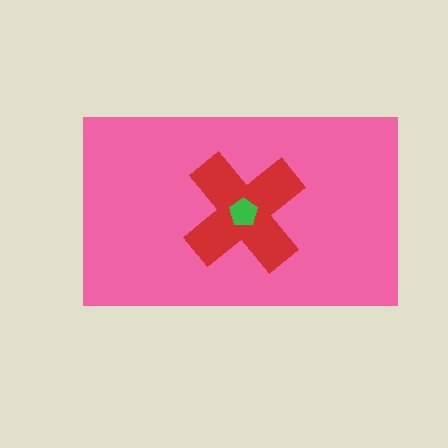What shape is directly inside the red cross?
The green pentagon.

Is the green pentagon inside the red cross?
Yes.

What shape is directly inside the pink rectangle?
The red cross.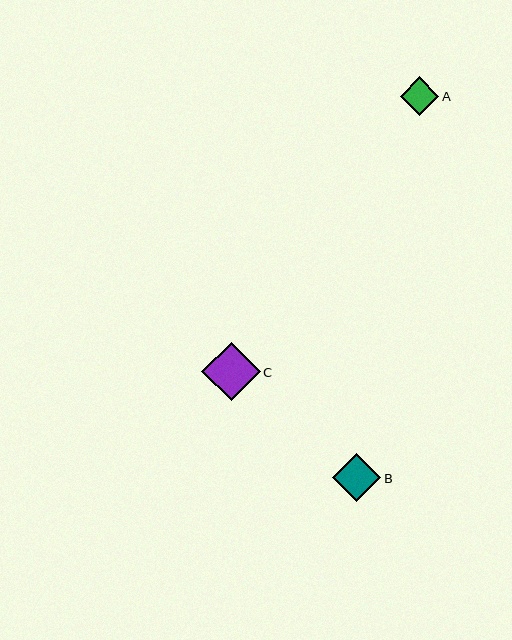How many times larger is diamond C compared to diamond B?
Diamond C is approximately 1.2 times the size of diamond B.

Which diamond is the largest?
Diamond C is the largest with a size of approximately 58 pixels.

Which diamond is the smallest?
Diamond A is the smallest with a size of approximately 39 pixels.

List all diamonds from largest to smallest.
From largest to smallest: C, B, A.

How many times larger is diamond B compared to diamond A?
Diamond B is approximately 1.3 times the size of diamond A.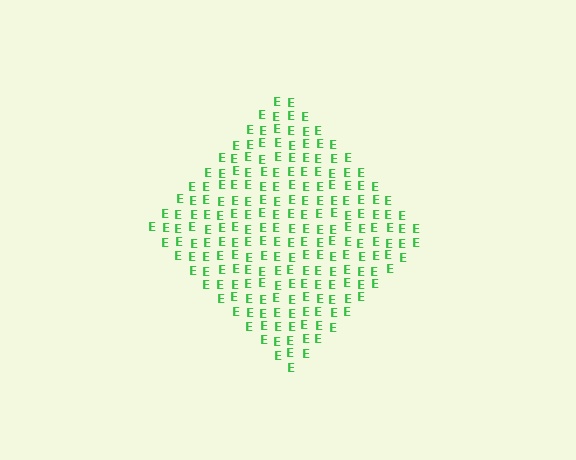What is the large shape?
The large shape is a diamond.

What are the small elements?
The small elements are letter E's.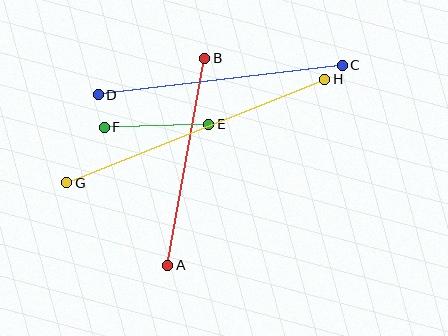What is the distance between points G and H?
The distance is approximately 278 pixels.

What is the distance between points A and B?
The distance is approximately 210 pixels.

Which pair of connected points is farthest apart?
Points G and H are farthest apart.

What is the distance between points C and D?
The distance is approximately 246 pixels.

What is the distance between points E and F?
The distance is approximately 104 pixels.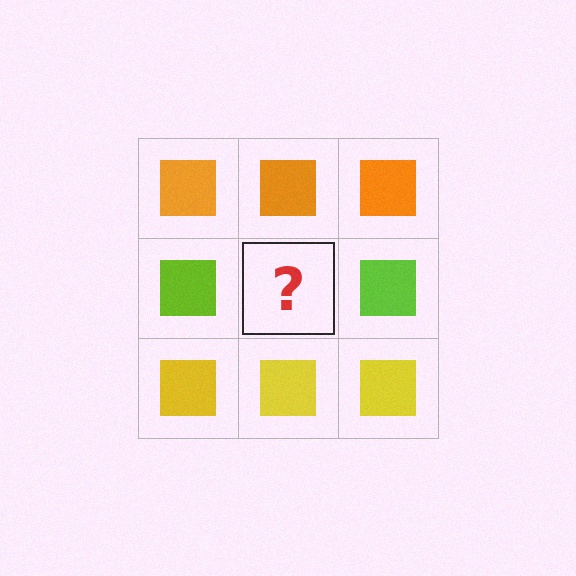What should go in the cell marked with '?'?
The missing cell should contain a lime square.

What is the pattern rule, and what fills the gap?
The rule is that each row has a consistent color. The gap should be filled with a lime square.